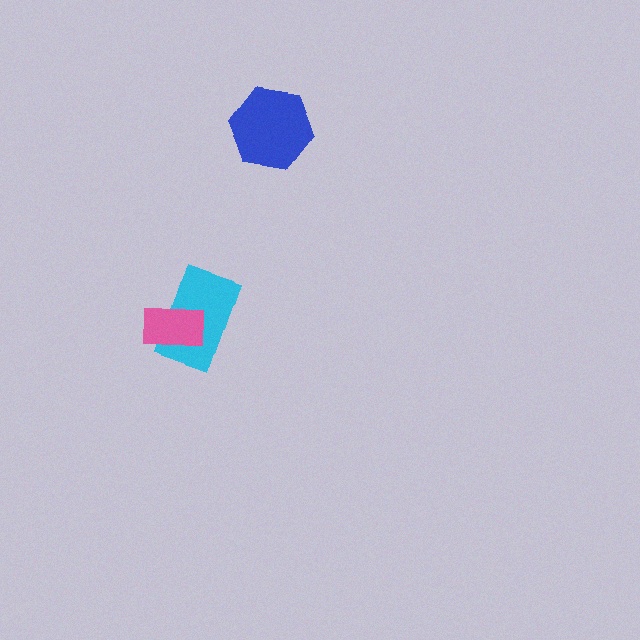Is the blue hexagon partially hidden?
No, no other shape covers it.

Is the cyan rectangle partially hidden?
Yes, it is partially covered by another shape.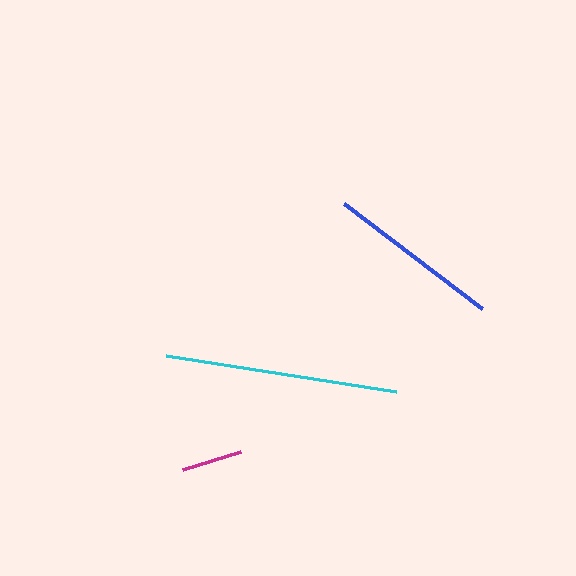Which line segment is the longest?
The cyan line is the longest at approximately 232 pixels.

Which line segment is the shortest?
The magenta line is the shortest at approximately 61 pixels.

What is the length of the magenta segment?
The magenta segment is approximately 61 pixels long.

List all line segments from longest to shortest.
From longest to shortest: cyan, blue, magenta.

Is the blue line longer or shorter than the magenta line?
The blue line is longer than the magenta line.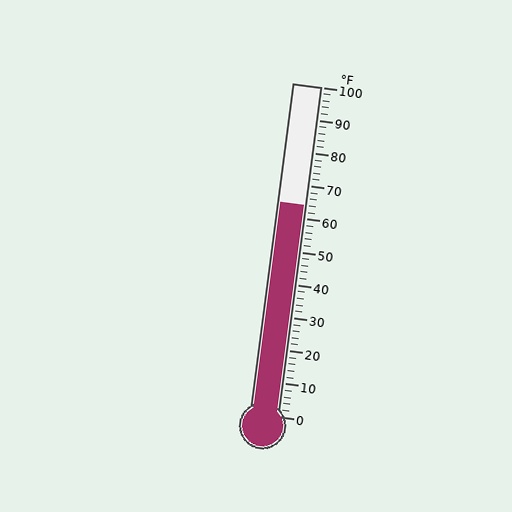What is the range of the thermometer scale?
The thermometer scale ranges from 0°F to 100°F.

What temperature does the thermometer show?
The thermometer shows approximately 64°F.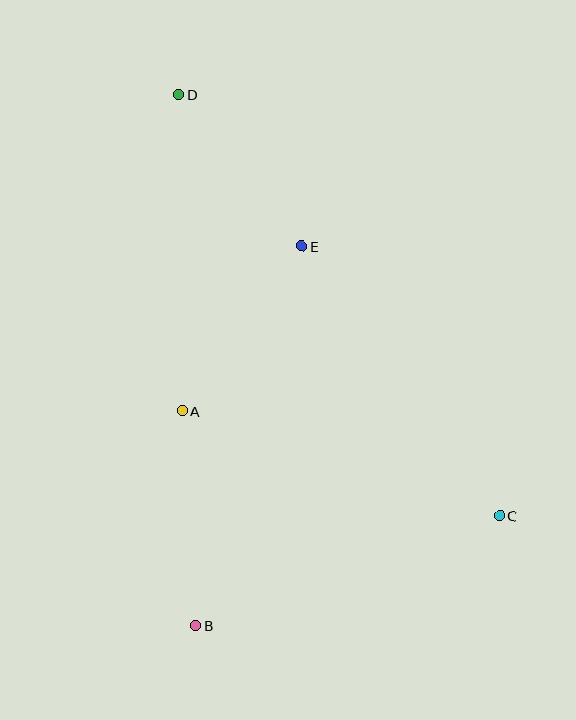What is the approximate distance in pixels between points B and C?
The distance between B and C is approximately 323 pixels.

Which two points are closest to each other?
Points D and E are closest to each other.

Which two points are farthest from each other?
Points B and D are farthest from each other.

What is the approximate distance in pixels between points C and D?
The distance between C and D is approximately 530 pixels.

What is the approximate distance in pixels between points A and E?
The distance between A and E is approximately 203 pixels.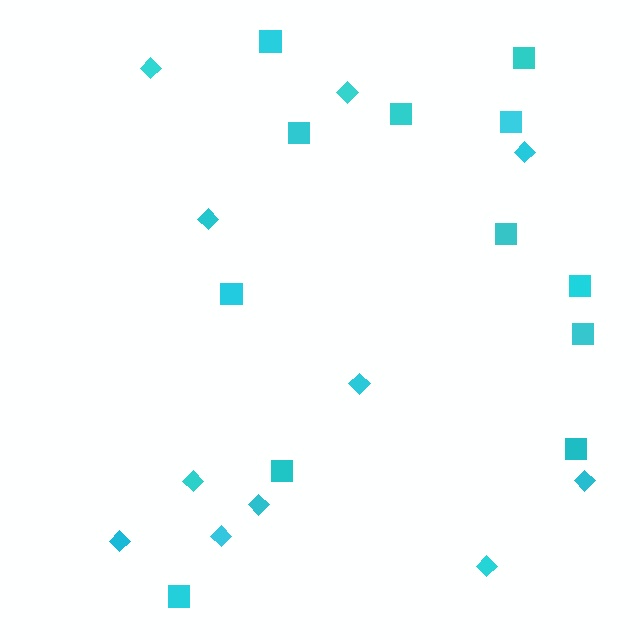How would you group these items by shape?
There are 2 groups: one group of diamonds (11) and one group of squares (12).